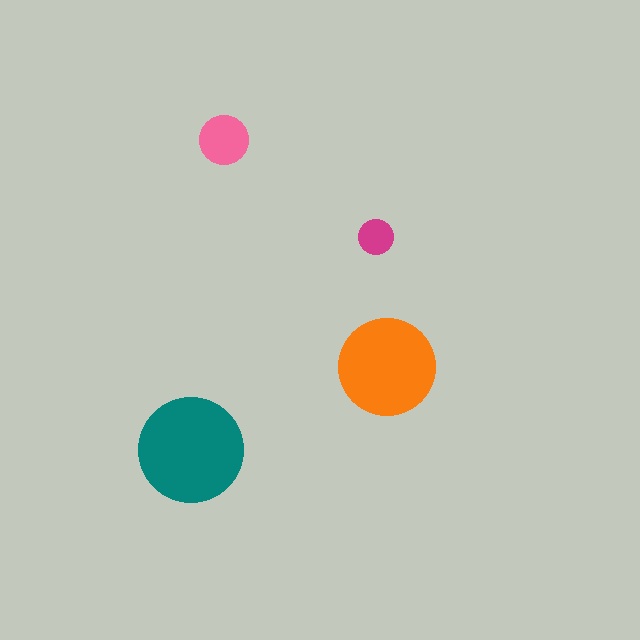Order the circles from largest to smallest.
the teal one, the orange one, the pink one, the magenta one.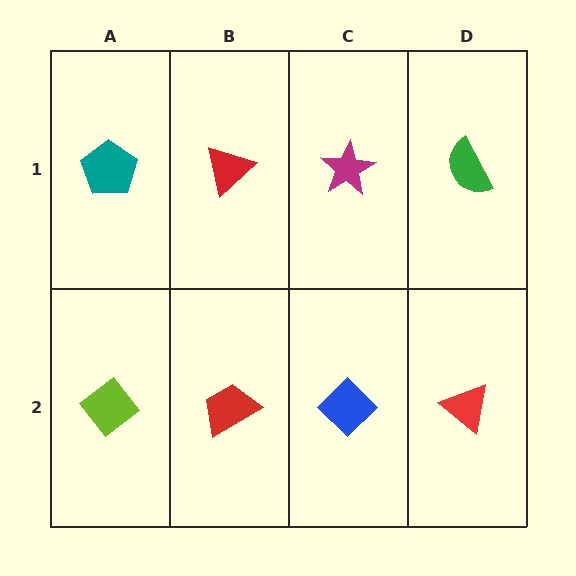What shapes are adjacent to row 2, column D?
A green semicircle (row 1, column D), a blue diamond (row 2, column C).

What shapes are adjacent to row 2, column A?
A teal pentagon (row 1, column A), a red trapezoid (row 2, column B).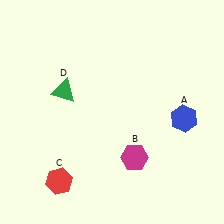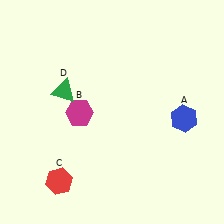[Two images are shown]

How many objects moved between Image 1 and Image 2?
1 object moved between the two images.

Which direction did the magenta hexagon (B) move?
The magenta hexagon (B) moved left.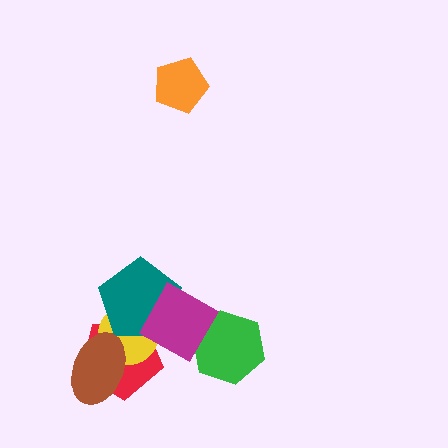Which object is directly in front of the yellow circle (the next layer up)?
The teal pentagon is directly in front of the yellow circle.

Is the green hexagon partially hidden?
Yes, it is partially covered by another shape.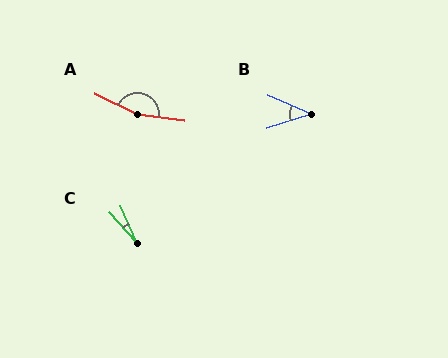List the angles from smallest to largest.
C (19°), B (41°), A (160°).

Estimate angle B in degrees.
Approximately 41 degrees.